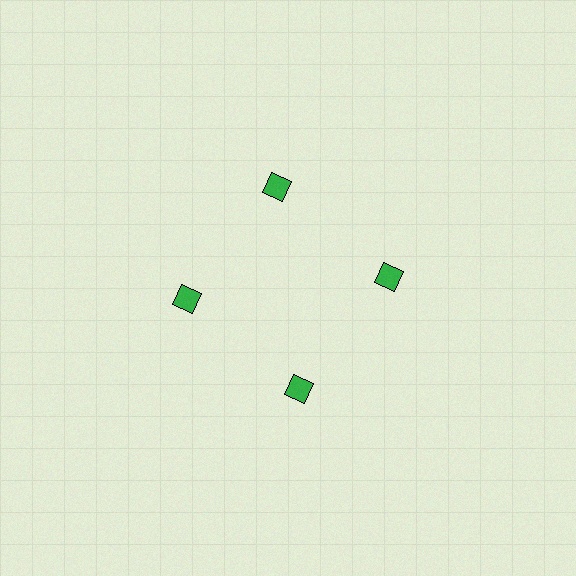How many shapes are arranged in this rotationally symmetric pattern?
There are 4 shapes, arranged in 4 groups of 1.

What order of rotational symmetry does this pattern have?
This pattern has 4-fold rotational symmetry.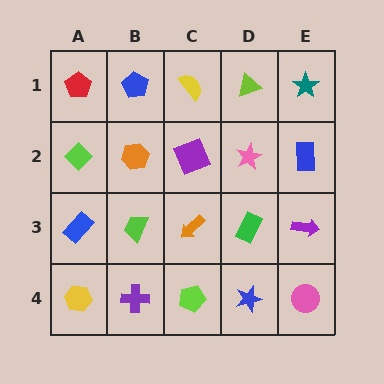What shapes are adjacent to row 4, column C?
An orange arrow (row 3, column C), a purple cross (row 4, column B), a blue star (row 4, column D).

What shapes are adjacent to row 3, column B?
An orange hexagon (row 2, column B), a purple cross (row 4, column B), a blue rectangle (row 3, column A), an orange arrow (row 3, column C).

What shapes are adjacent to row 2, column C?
A yellow semicircle (row 1, column C), an orange arrow (row 3, column C), an orange hexagon (row 2, column B), a pink star (row 2, column D).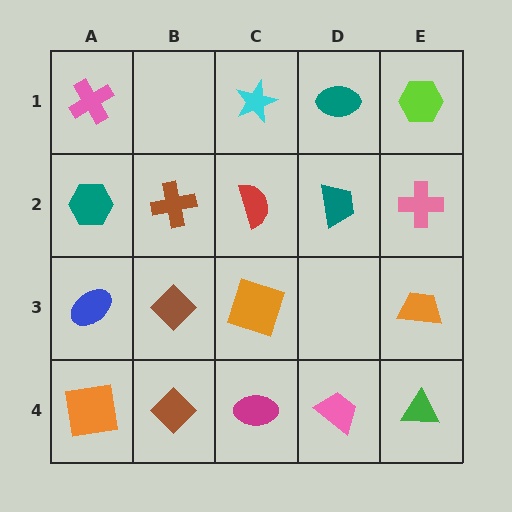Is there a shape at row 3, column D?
No, that cell is empty.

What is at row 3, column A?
A blue ellipse.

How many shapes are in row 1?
4 shapes.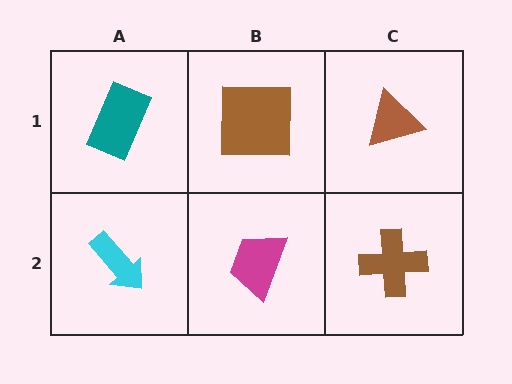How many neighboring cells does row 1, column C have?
2.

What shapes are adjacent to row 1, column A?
A cyan arrow (row 2, column A), a brown square (row 1, column B).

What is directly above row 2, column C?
A brown triangle.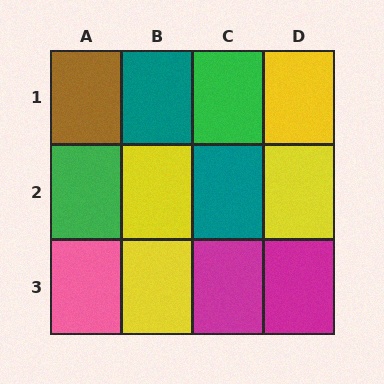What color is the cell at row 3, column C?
Magenta.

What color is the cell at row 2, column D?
Yellow.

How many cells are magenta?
2 cells are magenta.